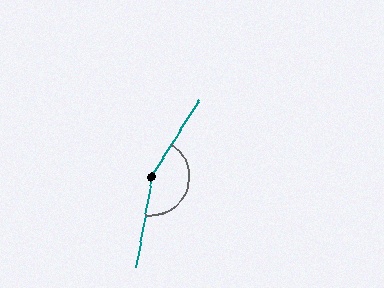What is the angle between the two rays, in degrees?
Approximately 157 degrees.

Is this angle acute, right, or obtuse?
It is obtuse.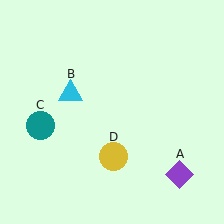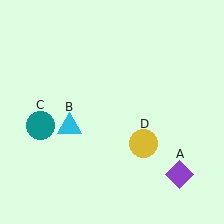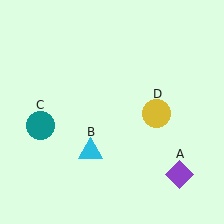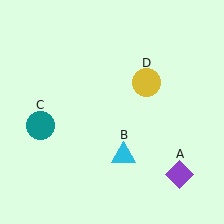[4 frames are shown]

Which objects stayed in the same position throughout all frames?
Purple diamond (object A) and teal circle (object C) remained stationary.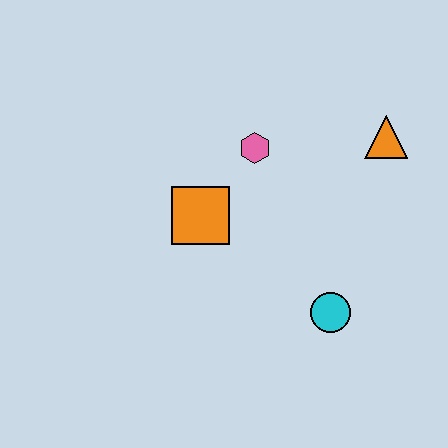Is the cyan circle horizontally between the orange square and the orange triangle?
Yes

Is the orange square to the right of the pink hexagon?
No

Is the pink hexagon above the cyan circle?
Yes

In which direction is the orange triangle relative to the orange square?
The orange triangle is to the right of the orange square.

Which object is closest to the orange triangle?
The pink hexagon is closest to the orange triangle.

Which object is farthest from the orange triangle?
The orange square is farthest from the orange triangle.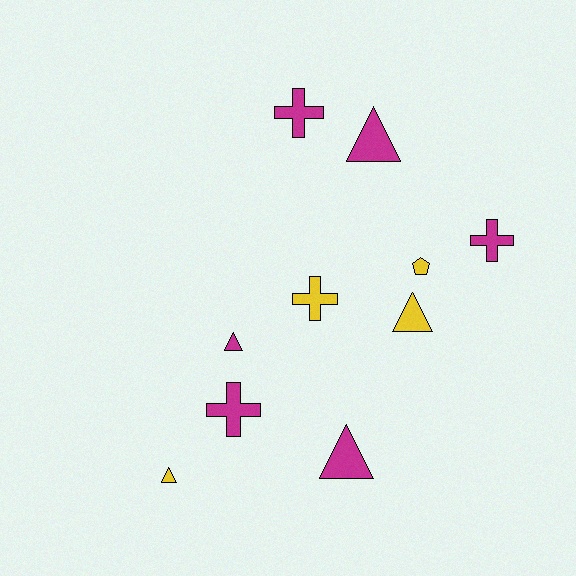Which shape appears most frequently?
Triangle, with 5 objects.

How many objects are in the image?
There are 10 objects.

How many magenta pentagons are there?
There are no magenta pentagons.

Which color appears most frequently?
Magenta, with 6 objects.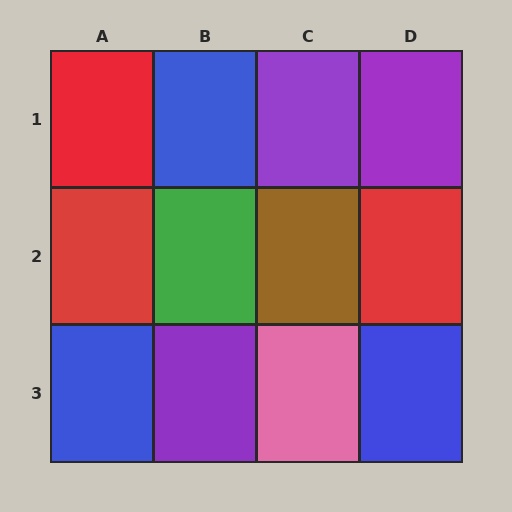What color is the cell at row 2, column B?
Green.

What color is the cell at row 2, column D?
Red.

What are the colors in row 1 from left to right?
Red, blue, purple, purple.